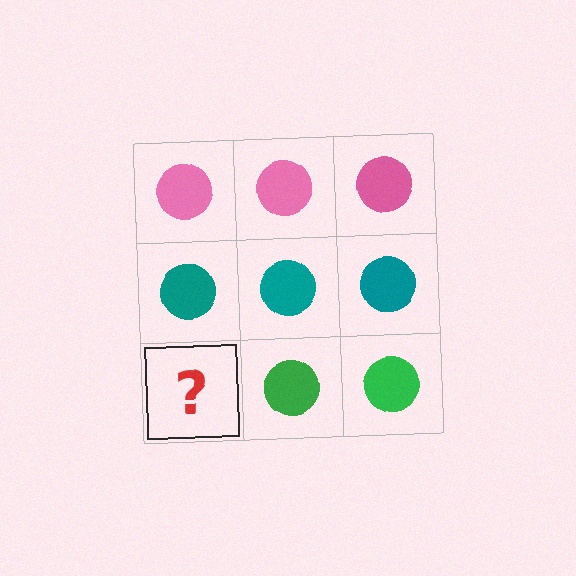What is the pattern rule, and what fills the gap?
The rule is that each row has a consistent color. The gap should be filled with a green circle.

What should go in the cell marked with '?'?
The missing cell should contain a green circle.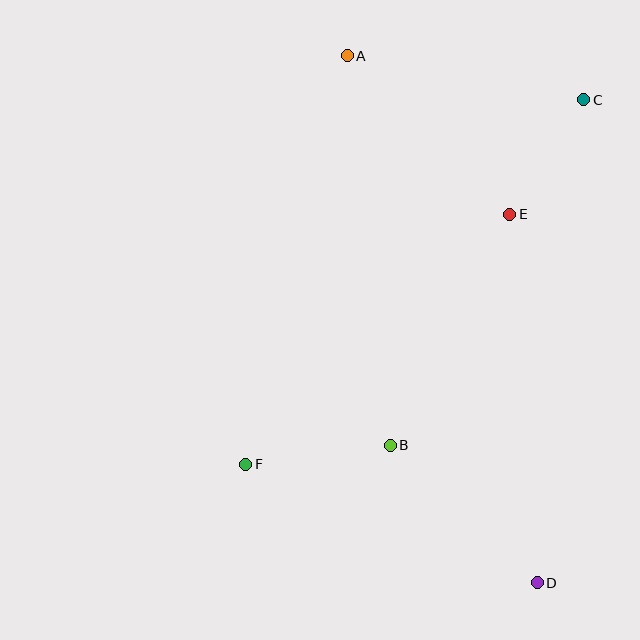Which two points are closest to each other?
Points C and E are closest to each other.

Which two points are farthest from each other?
Points A and D are farthest from each other.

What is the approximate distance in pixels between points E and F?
The distance between E and F is approximately 364 pixels.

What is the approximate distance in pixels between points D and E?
The distance between D and E is approximately 370 pixels.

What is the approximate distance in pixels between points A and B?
The distance between A and B is approximately 392 pixels.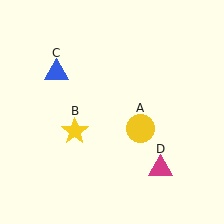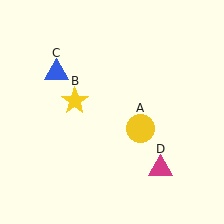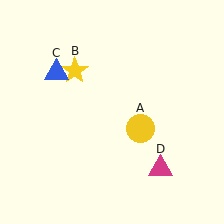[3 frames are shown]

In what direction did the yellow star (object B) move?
The yellow star (object B) moved up.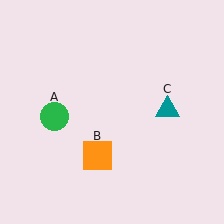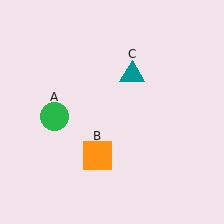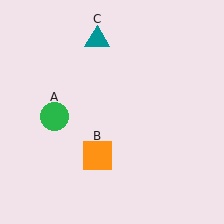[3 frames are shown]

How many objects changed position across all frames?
1 object changed position: teal triangle (object C).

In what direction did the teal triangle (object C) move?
The teal triangle (object C) moved up and to the left.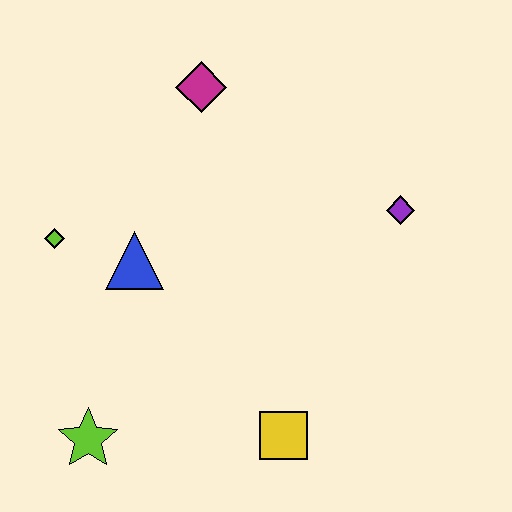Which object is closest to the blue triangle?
The lime diamond is closest to the blue triangle.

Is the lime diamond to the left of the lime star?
Yes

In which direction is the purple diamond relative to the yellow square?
The purple diamond is above the yellow square.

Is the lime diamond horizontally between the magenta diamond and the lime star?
No